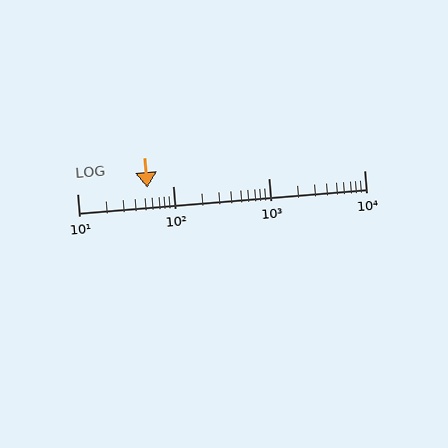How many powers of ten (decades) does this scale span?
The scale spans 3 decades, from 10 to 10000.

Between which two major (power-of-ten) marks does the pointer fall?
The pointer is between 10 and 100.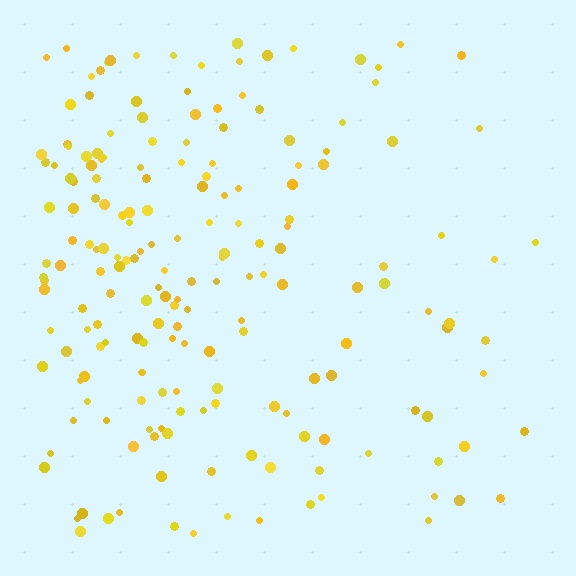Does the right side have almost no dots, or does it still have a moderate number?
Still a moderate number, just noticeably fewer than the left.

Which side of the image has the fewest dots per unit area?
The right.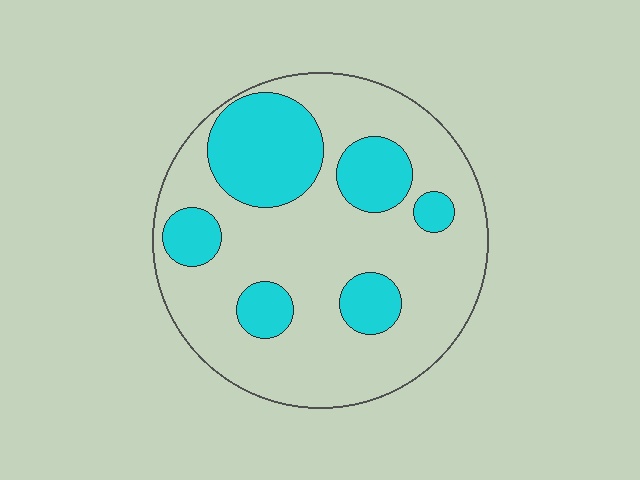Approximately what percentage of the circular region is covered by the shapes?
Approximately 30%.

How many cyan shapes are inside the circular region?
6.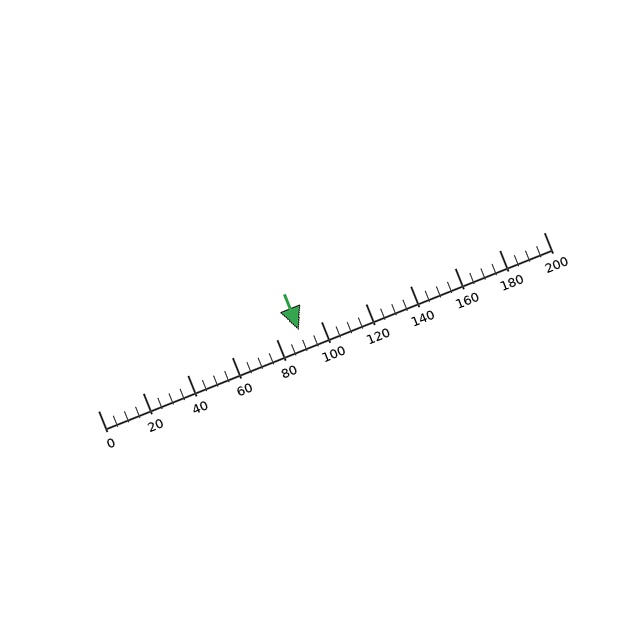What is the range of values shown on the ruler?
The ruler shows values from 0 to 200.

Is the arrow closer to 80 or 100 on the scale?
The arrow is closer to 100.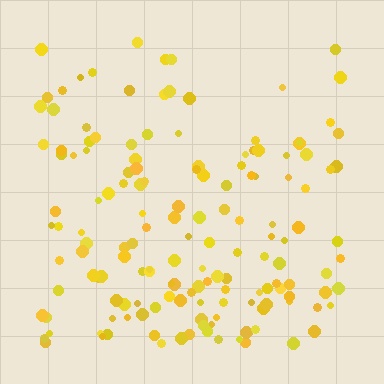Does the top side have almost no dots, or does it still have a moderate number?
Still a moderate number, just noticeably fewer than the bottom.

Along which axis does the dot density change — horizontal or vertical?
Vertical.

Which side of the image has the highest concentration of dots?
The bottom.